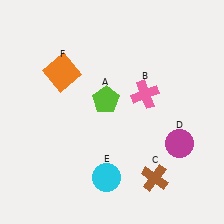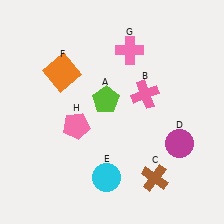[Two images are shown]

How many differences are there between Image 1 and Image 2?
There are 2 differences between the two images.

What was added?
A pink cross (G), a pink pentagon (H) were added in Image 2.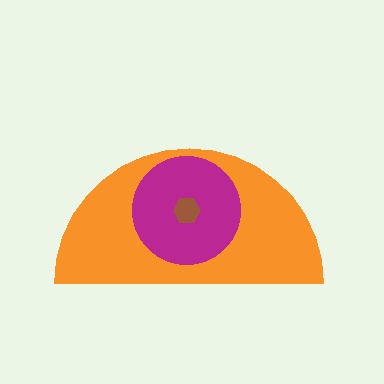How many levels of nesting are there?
3.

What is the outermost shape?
The orange semicircle.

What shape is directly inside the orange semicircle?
The magenta circle.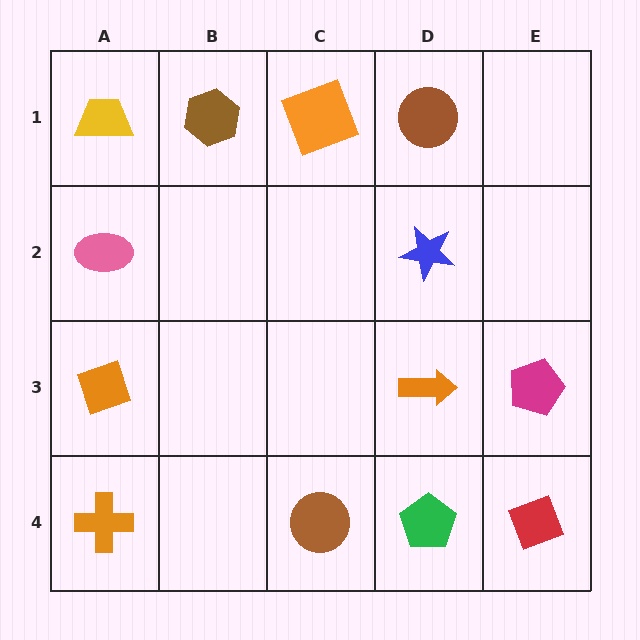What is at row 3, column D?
An orange arrow.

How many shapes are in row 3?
3 shapes.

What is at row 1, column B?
A brown hexagon.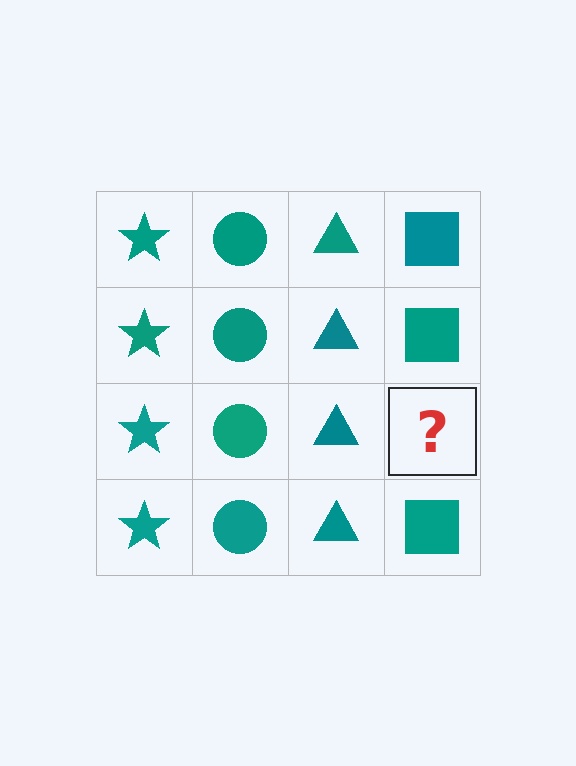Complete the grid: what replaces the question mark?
The question mark should be replaced with a teal square.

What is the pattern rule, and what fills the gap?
The rule is that each column has a consistent shape. The gap should be filled with a teal square.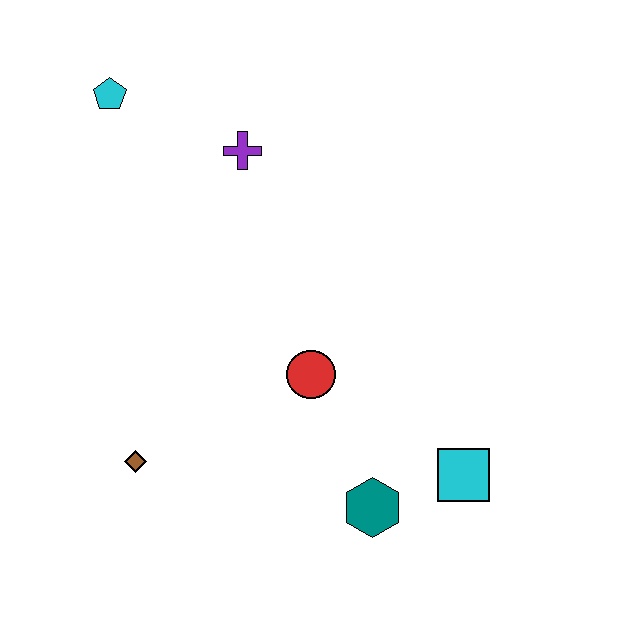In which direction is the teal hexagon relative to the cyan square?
The teal hexagon is to the left of the cyan square.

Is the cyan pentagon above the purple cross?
Yes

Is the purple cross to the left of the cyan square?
Yes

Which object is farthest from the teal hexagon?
The cyan pentagon is farthest from the teal hexagon.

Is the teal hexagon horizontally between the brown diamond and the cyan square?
Yes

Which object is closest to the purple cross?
The cyan pentagon is closest to the purple cross.